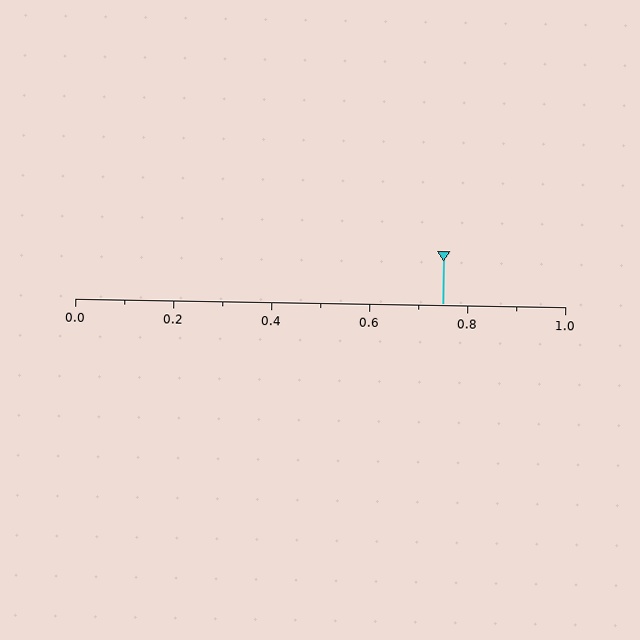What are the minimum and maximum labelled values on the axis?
The axis runs from 0.0 to 1.0.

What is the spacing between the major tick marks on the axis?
The major ticks are spaced 0.2 apart.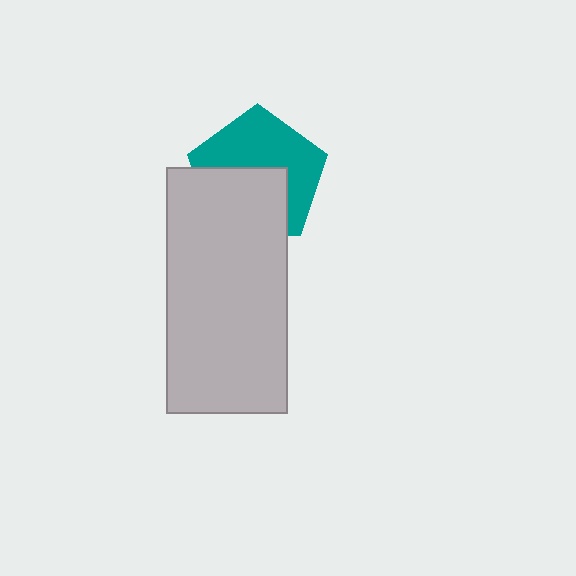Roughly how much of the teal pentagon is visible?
About half of it is visible (roughly 55%).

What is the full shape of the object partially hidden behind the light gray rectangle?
The partially hidden object is a teal pentagon.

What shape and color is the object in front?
The object in front is a light gray rectangle.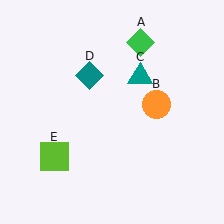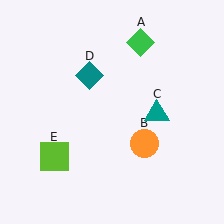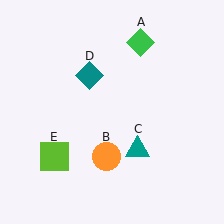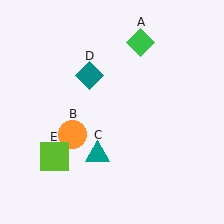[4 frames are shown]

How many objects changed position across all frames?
2 objects changed position: orange circle (object B), teal triangle (object C).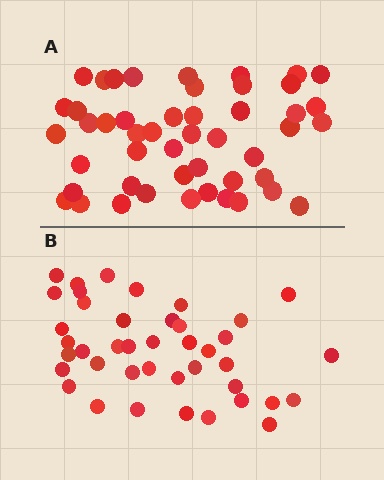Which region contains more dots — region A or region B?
Region A (the top region) has more dots.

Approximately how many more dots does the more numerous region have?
Region A has roughly 8 or so more dots than region B.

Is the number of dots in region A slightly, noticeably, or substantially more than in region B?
Region A has only slightly more — the two regions are fairly close. The ratio is roughly 1.2 to 1.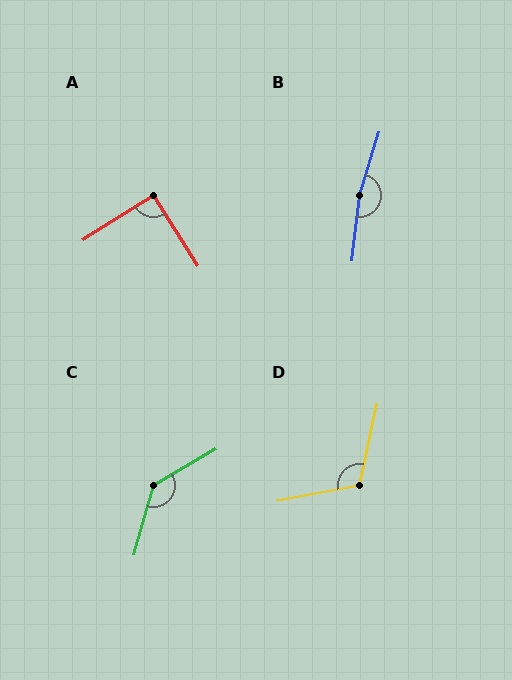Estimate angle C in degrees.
Approximately 136 degrees.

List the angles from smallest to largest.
A (90°), D (113°), C (136°), B (170°).